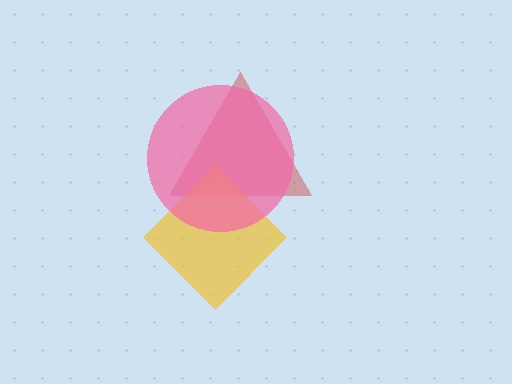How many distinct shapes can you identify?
There are 3 distinct shapes: a red triangle, a yellow diamond, a pink circle.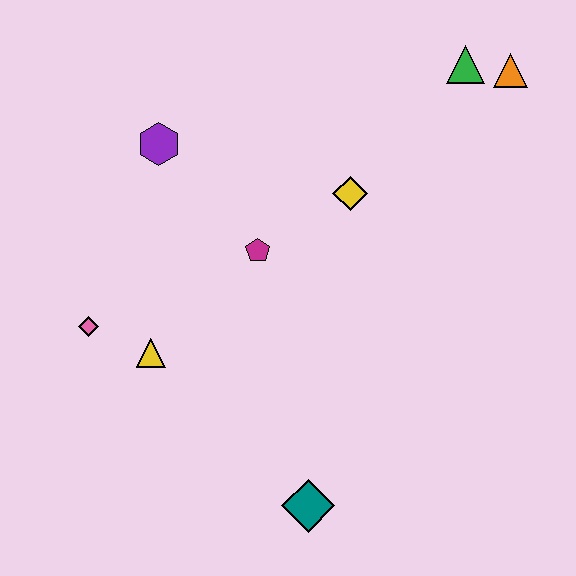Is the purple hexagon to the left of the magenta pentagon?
Yes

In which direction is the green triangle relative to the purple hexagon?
The green triangle is to the right of the purple hexagon.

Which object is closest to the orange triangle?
The green triangle is closest to the orange triangle.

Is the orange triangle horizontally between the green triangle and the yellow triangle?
No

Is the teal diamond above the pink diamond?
No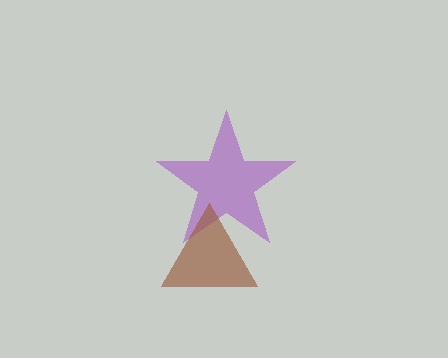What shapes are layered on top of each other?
The layered shapes are: a purple star, a brown triangle.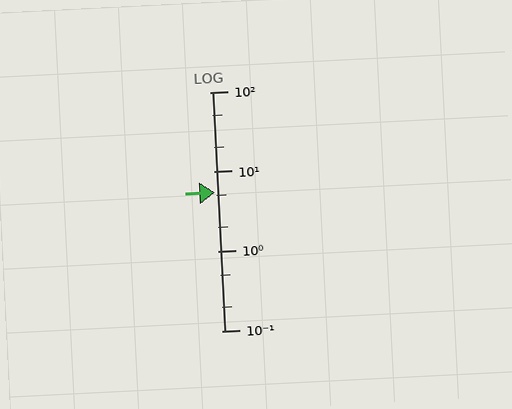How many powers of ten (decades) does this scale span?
The scale spans 3 decades, from 0.1 to 100.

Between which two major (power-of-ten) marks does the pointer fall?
The pointer is between 1 and 10.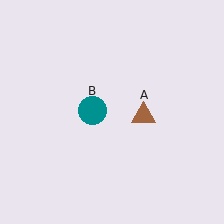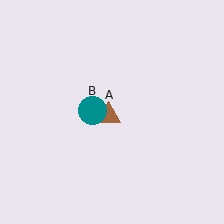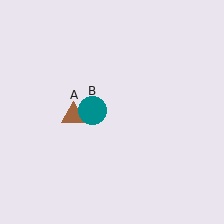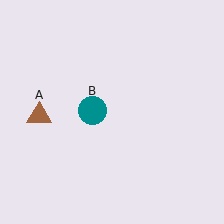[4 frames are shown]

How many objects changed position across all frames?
1 object changed position: brown triangle (object A).